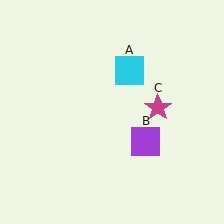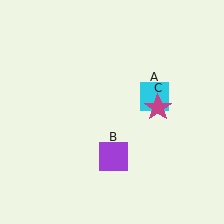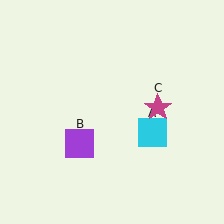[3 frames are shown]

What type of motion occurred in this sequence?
The cyan square (object A), purple square (object B) rotated clockwise around the center of the scene.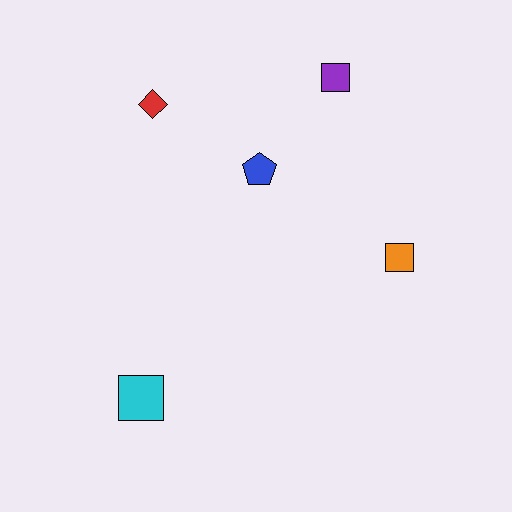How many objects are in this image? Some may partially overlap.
There are 5 objects.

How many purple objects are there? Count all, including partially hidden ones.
There is 1 purple object.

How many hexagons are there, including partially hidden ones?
There are no hexagons.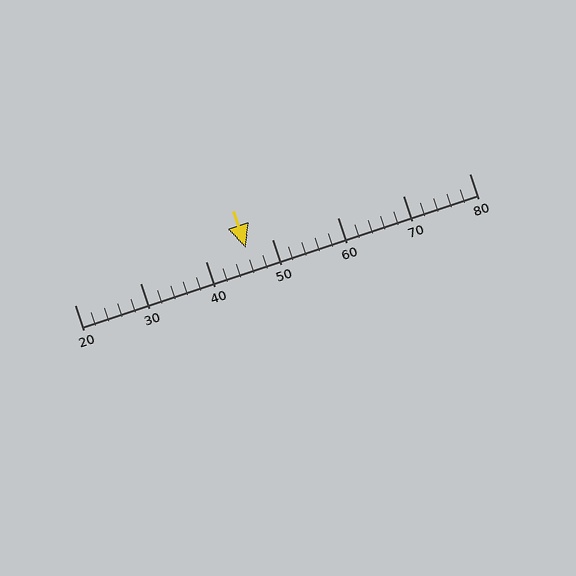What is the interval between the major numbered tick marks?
The major tick marks are spaced 10 units apart.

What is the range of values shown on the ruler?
The ruler shows values from 20 to 80.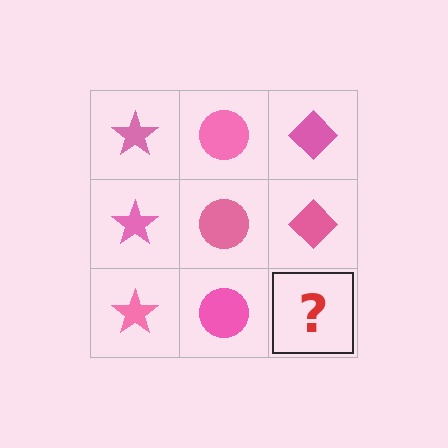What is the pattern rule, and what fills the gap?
The rule is that each column has a consistent shape. The gap should be filled with a pink diamond.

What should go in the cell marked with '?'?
The missing cell should contain a pink diamond.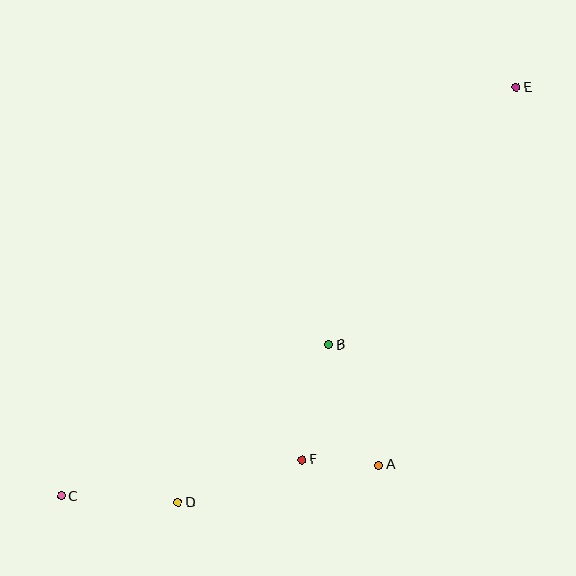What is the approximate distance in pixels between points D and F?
The distance between D and F is approximately 131 pixels.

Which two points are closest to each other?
Points A and F are closest to each other.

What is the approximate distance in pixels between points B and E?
The distance between B and E is approximately 319 pixels.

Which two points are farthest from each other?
Points C and E are farthest from each other.